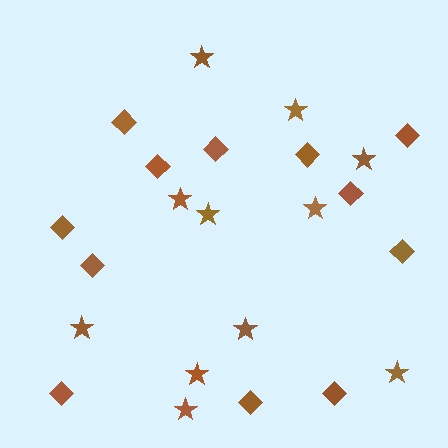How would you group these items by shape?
There are 2 groups: one group of diamonds (12) and one group of stars (11).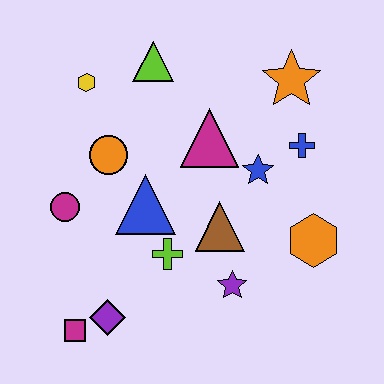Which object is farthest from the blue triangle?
The orange star is farthest from the blue triangle.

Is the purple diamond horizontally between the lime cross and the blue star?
No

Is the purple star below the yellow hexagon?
Yes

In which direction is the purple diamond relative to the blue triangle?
The purple diamond is below the blue triangle.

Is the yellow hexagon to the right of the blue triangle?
No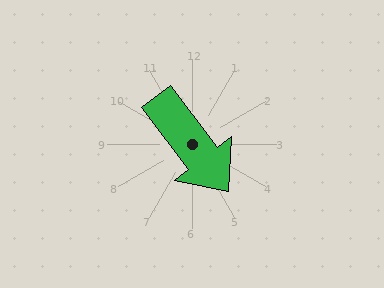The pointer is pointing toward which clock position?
Roughly 5 o'clock.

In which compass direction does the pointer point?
Southeast.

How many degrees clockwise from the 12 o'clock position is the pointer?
Approximately 143 degrees.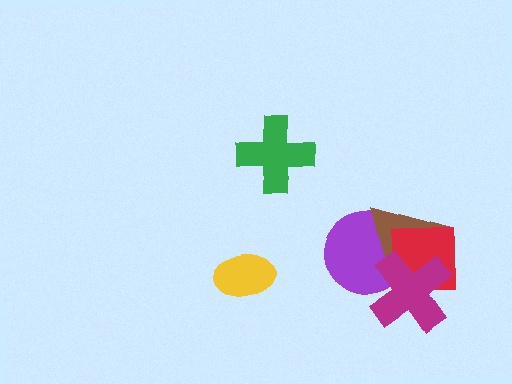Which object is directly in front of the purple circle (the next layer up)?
The brown triangle is directly in front of the purple circle.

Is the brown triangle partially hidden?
Yes, it is partially covered by another shape.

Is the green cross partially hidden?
No, no other shape covers it.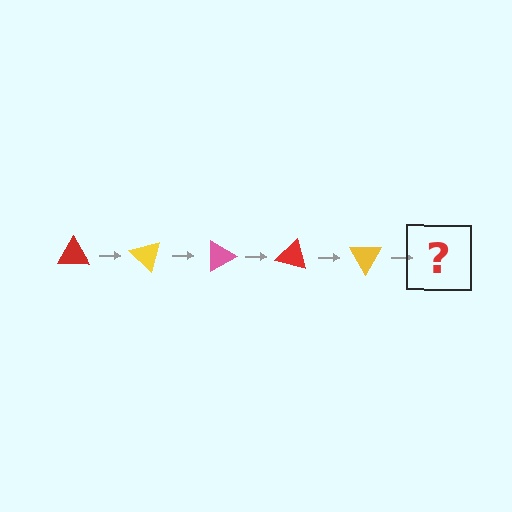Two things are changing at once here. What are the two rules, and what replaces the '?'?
The two rules are that it rotates 45 degrees each step and the color cycles through red, yellow, and pink. The '?' should be a pink triangle, rotated 225 degrees from the start.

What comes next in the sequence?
The next element should be a pink triangle, rotated 225 degrees from the start.